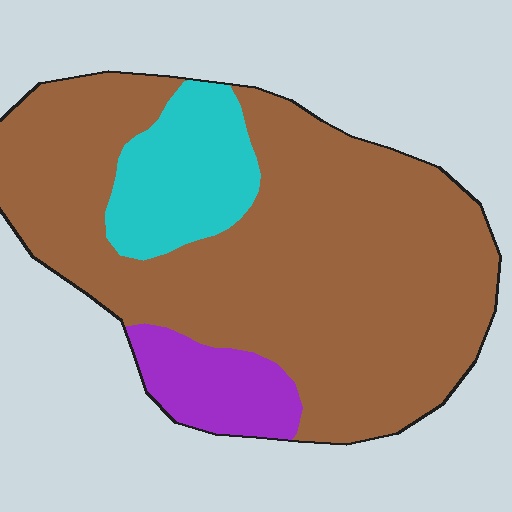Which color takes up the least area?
Purple, at roughly 10%.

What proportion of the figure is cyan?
Cyan takes up about one eighth (1/8) of the figure.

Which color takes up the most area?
Brown, at roughly 75%.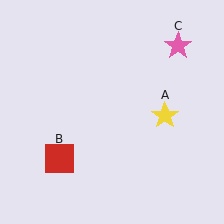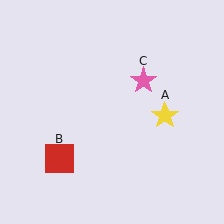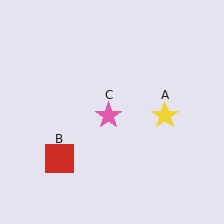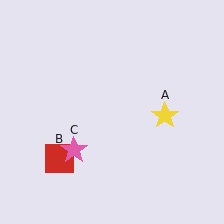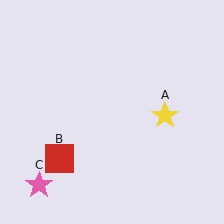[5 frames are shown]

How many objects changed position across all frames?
1 object changed position: pink star (object C).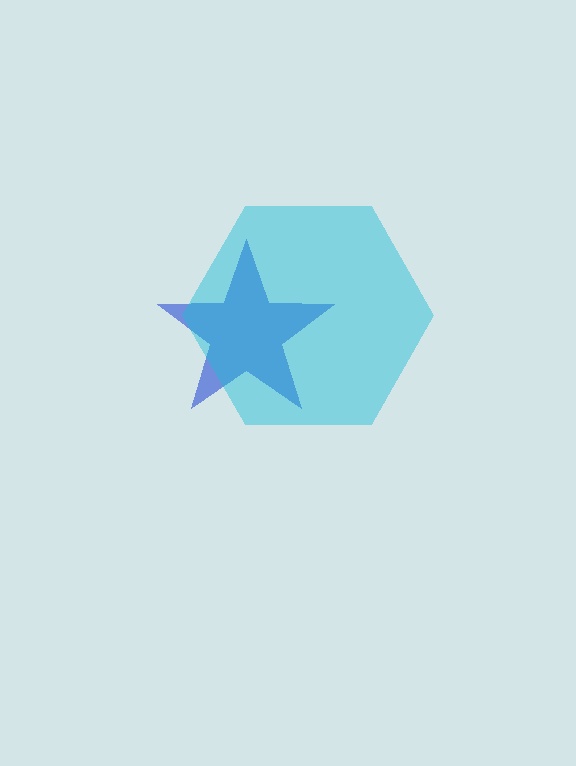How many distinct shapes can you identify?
There are 2 distinct shapes: a blue star, a cyan hexagon.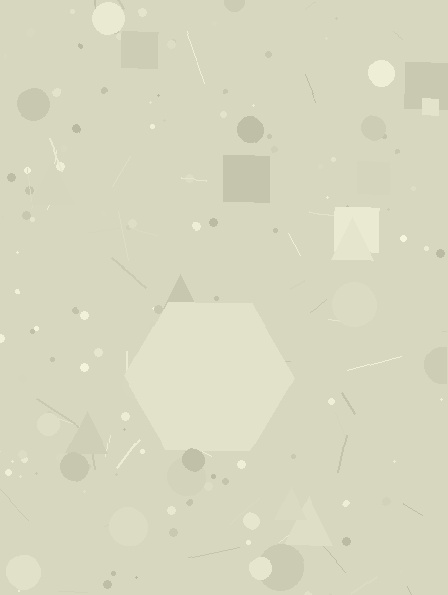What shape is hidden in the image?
A hexagon is hidden in the image.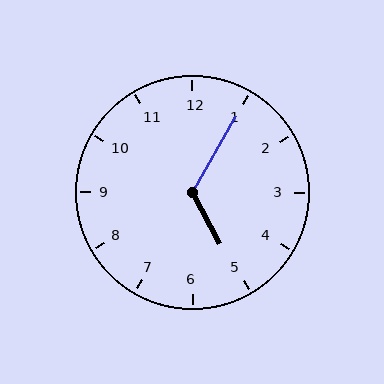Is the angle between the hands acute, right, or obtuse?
It is obtuse.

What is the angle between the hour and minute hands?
Approximately 122 degrees.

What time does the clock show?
5:05.